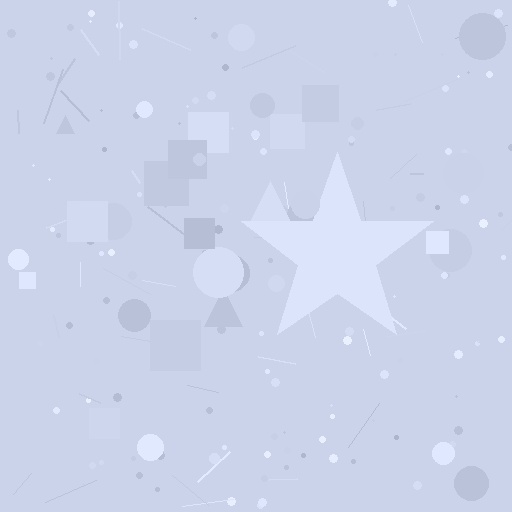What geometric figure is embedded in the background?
A star is embedded in the background.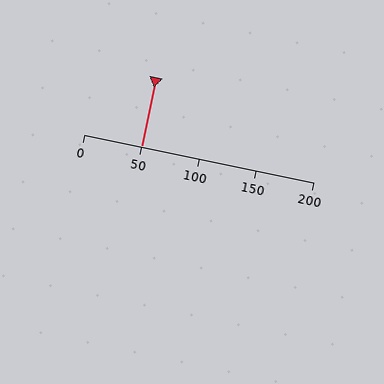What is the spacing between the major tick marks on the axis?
The major ticks are spaced 50 apart.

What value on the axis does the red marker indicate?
The marker indicates approximately 50.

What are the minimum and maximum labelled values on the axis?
The axis runs from 0 to 200.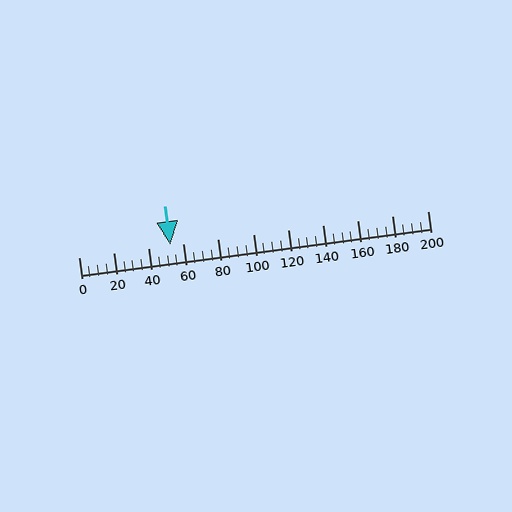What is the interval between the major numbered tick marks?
The major tick marks are spaced 20 units apart.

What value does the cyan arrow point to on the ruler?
The cyan arrow points to approximately 53.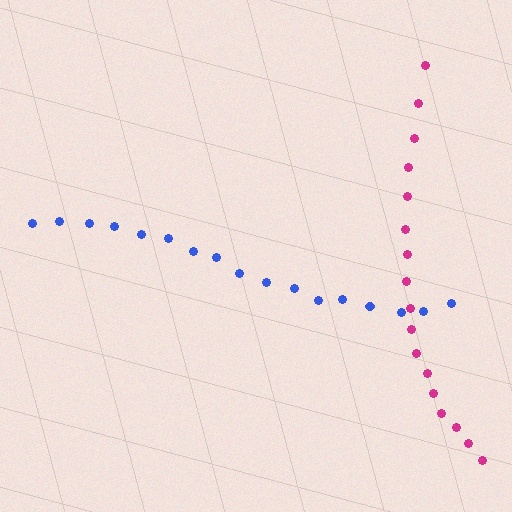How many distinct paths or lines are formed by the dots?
There are 2 distinct paths.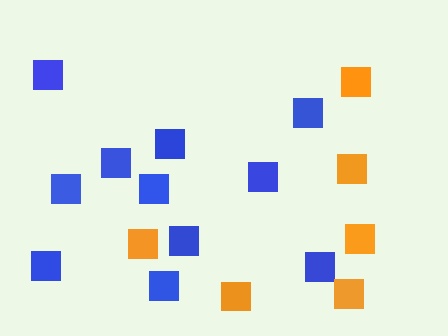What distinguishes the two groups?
There are 2 groups: one group of blue squares (11) and one group of orange squares (6).